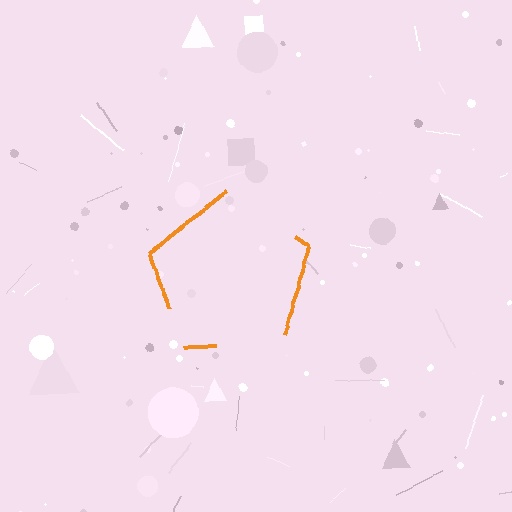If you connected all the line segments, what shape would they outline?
They would outline a pentagon.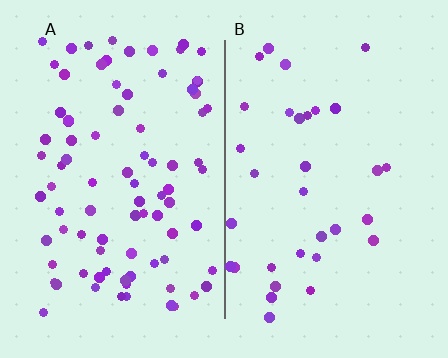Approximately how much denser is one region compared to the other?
Approximately 2.7× — region A over region B.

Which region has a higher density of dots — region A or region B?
A (the left).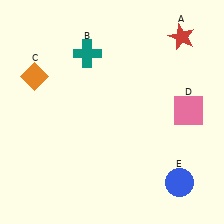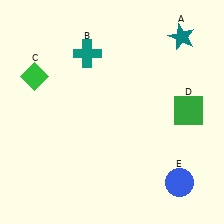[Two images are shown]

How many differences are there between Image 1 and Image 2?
There are 3 differences between the two images.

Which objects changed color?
A changed from red to teal. C changed from orange to green. D changed from pink to green.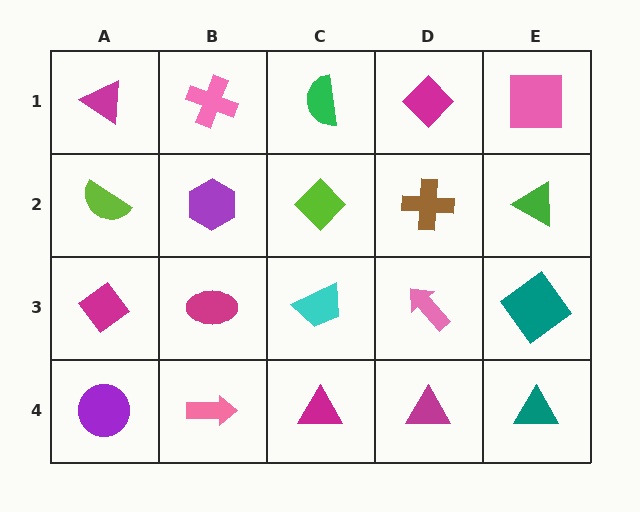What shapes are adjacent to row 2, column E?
A pink square (row 1, column E), a teal diamond (row 3, column E), a brown cross (row 2, column D).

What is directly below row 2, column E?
A teal diamond.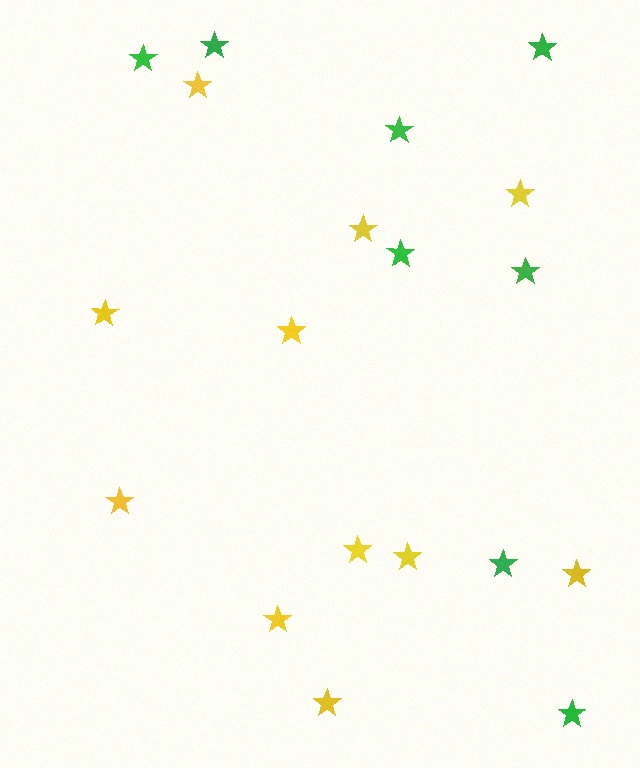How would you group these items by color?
There are 2 groups: one group of green stars (8) and one group of yellow stars (11).